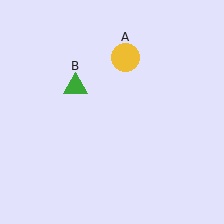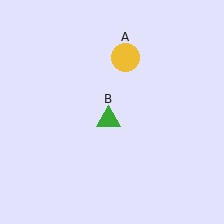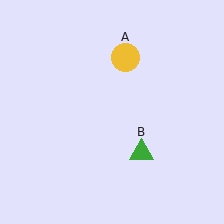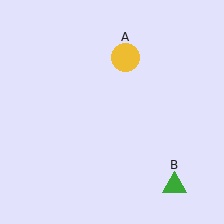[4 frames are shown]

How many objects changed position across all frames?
1 object changed position: green triangle (object B).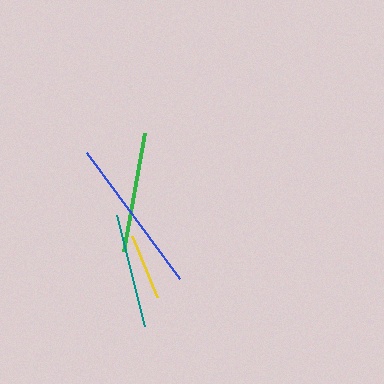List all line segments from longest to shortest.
From longest to shortest: blue, green, teal, yellow.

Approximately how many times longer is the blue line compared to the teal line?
The blue line is approximately 1.4 times the length of the teal line.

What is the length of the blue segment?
The blue segment is approximately 157 pixels long.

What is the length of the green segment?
The green segment is approximately 120 pixels long.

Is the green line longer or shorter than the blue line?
The blue line is longer than the green line.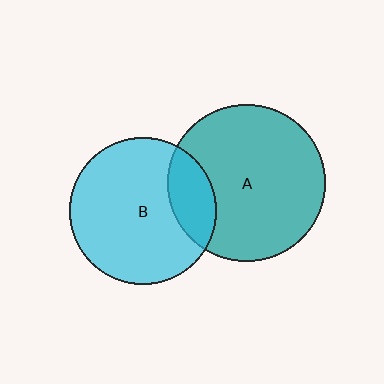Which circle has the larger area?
Circle A (teal).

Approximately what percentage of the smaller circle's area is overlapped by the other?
Approximately 20%.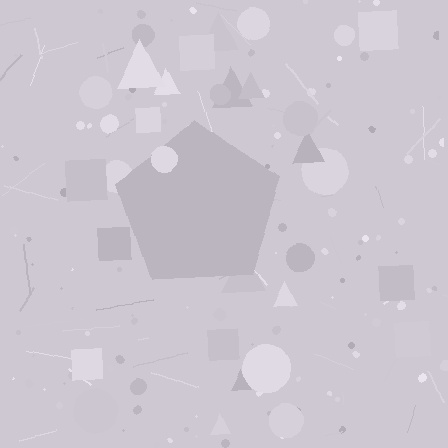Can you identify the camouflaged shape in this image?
The camouflaged shape is a pentagon.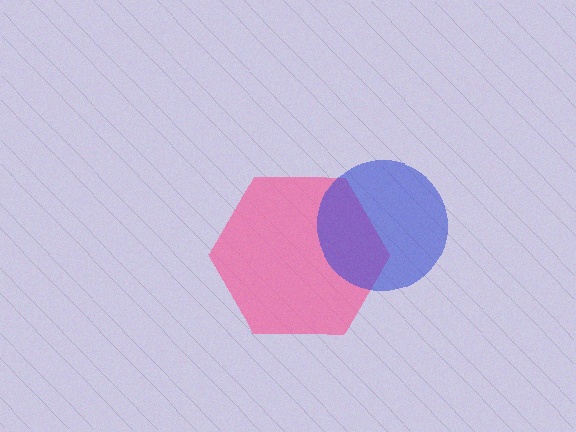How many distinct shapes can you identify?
There are 2 distinct shapes: a pink hexagon, a blue circle.